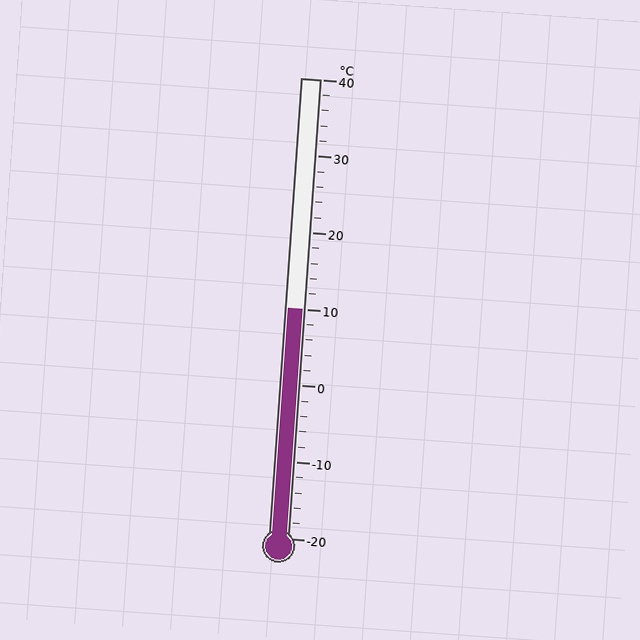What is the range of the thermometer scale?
The thermometer scale ranges from -20°C to 40°C.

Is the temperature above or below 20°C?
The temperature is below 20°C.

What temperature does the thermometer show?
The thermometer shows approximately 10°C.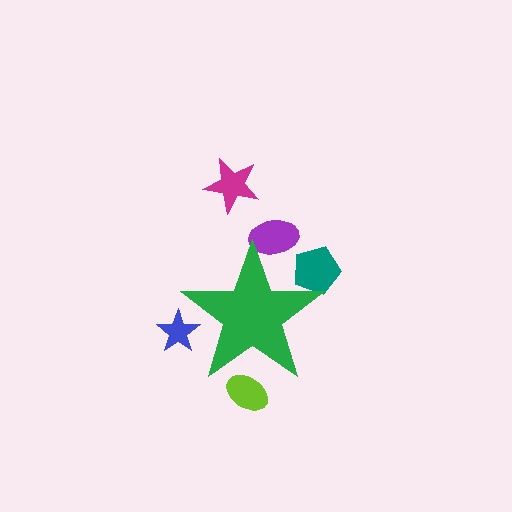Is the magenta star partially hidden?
No, the magenta star is fully visible.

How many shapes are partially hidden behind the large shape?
4 shapes are partially hidden.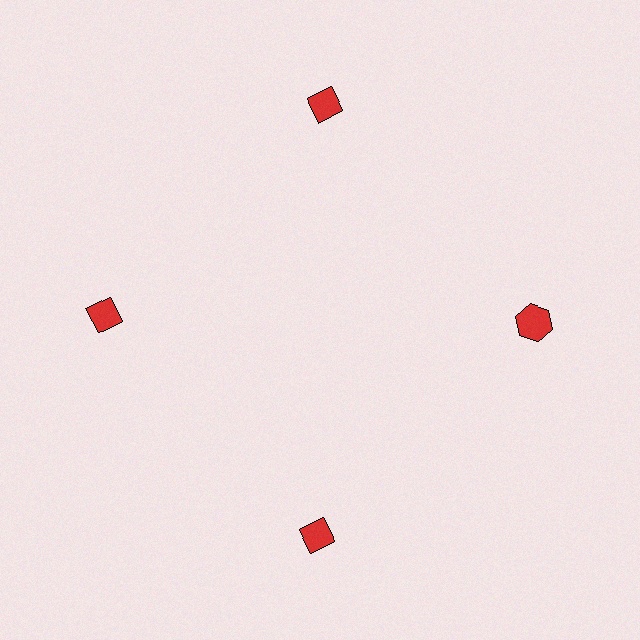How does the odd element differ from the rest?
It has a different shape: hexagon instead of diamond.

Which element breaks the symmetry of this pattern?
The red hexagon at roughly the 3 o'clock position breaks the symmetry. All other shapes are red diamonds.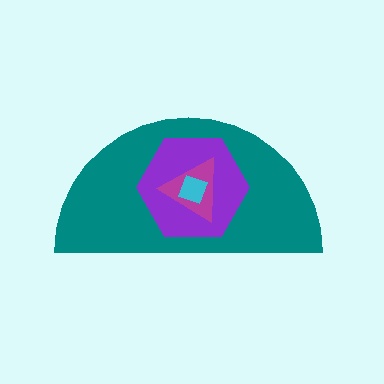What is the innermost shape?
The cyan diamond.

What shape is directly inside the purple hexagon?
The magenta triangle.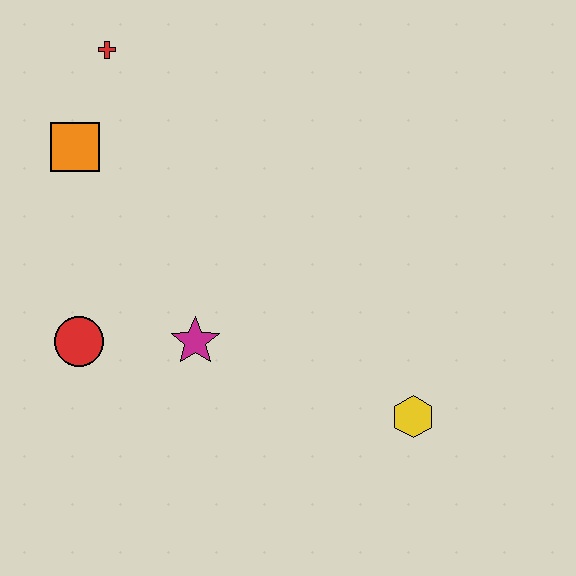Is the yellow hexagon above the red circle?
No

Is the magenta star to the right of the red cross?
Yes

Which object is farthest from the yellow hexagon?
The red cross is farthest from the yellow hexagon.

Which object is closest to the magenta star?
The red circle is closest to the magenta star.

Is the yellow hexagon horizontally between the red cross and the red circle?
No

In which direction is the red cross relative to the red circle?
The red cross is above the red circle.